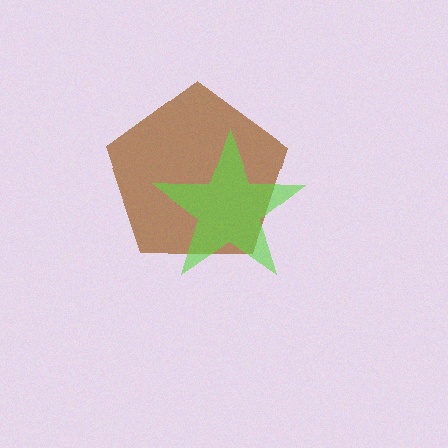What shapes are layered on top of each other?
The layered shapes are: a brown pentagon, a lime star.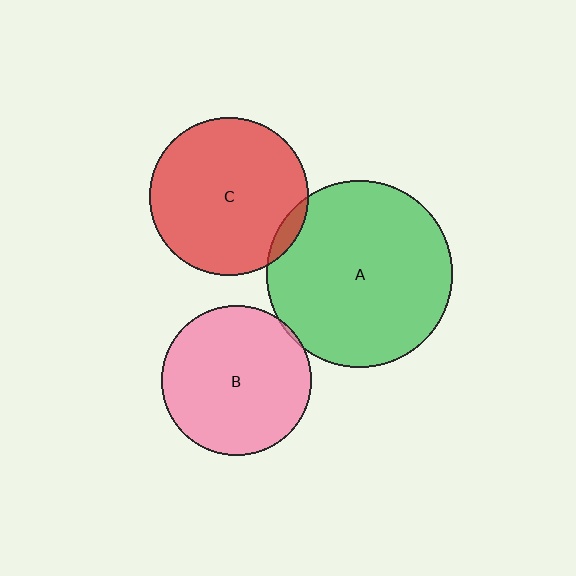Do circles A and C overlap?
Yes.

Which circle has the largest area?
Circle A (green).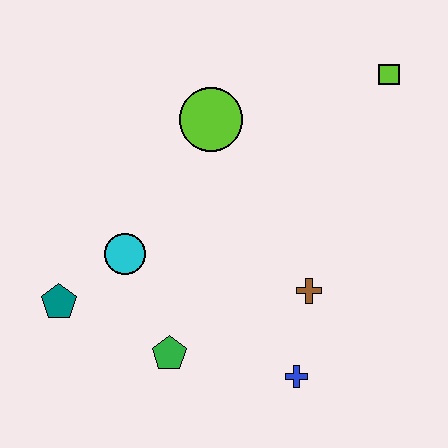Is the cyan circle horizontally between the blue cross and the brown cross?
No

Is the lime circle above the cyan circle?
Yes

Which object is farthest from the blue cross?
The lime square is farthest from the blue cross.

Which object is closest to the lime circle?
The cyan circle is closest to the lime circle.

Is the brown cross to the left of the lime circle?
No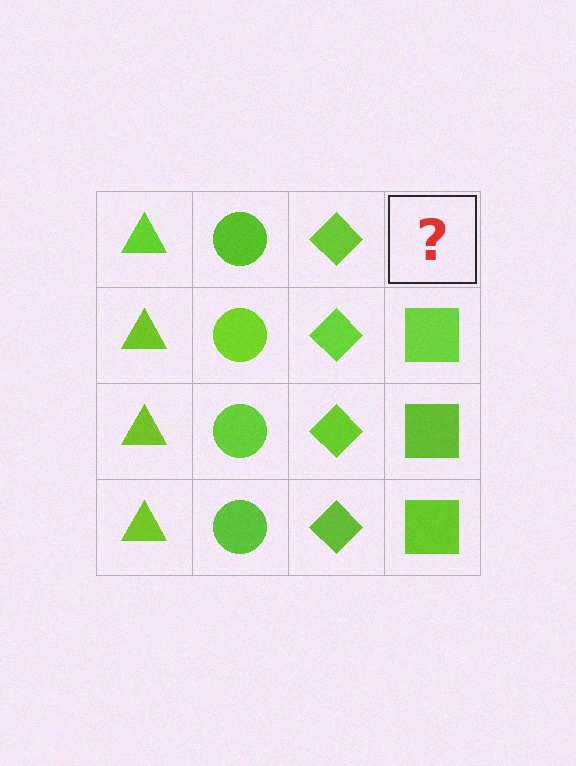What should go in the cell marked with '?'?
The missing cell should contain a lime square.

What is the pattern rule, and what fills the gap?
The rule is that each column has a consistent shape. The gap should be filled with a lime square.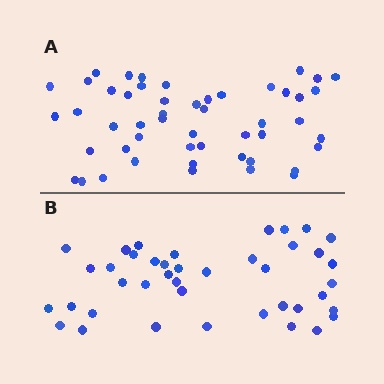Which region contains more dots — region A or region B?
Region A (the top region) has more dots.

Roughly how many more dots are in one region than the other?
Region A has roughly 8 or so more dots than region B.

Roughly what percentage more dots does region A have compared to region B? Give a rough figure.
About 20% more.